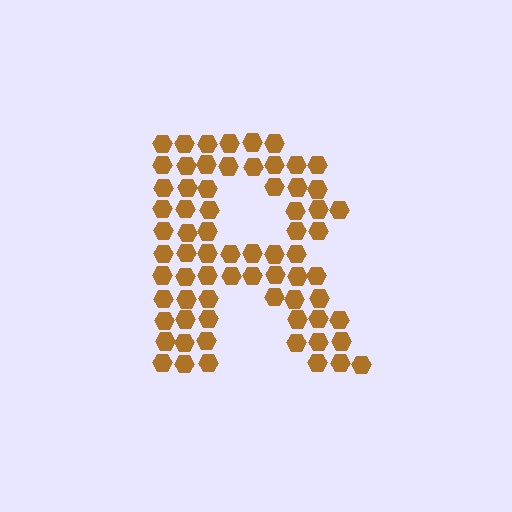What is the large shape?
The large shape is the letter R.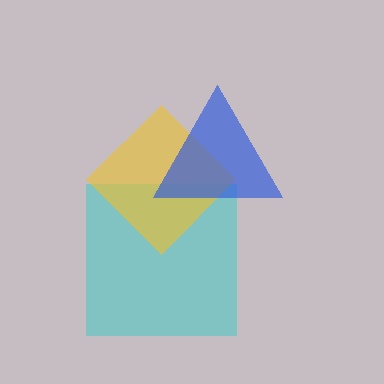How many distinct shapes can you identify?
There are 3 distinct shapes: a cyan square, a yellow diamond, a blue triangle.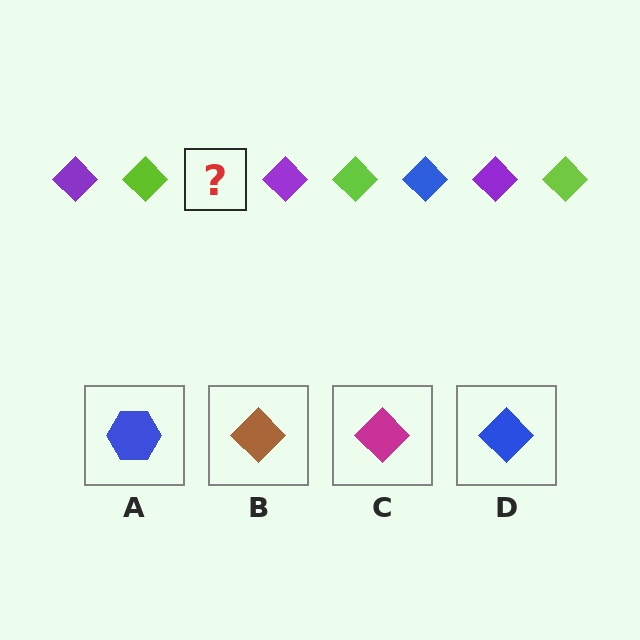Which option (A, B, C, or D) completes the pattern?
D.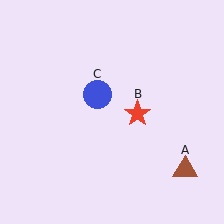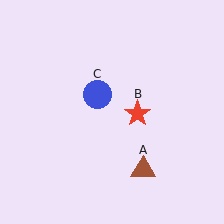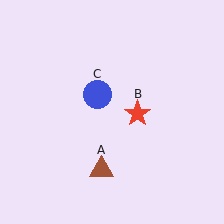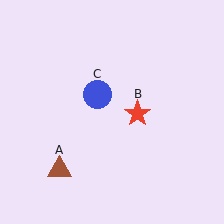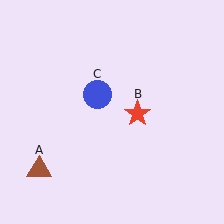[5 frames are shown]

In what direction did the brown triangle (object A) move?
The brown triangle (object A) moved left.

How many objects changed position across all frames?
1 object changed position: brown triangle (object A).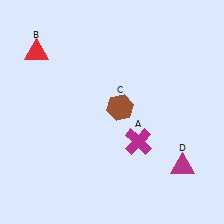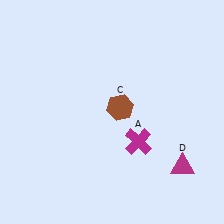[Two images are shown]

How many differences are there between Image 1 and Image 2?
There is 1 difference between the two images.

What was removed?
The red triangle (B) was removed in Image 2.